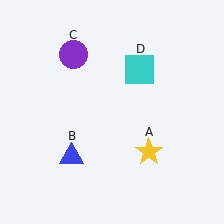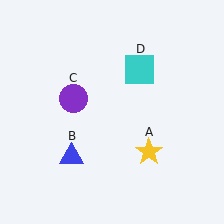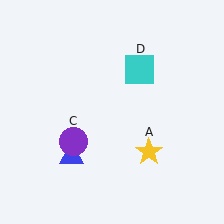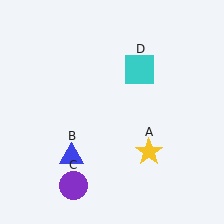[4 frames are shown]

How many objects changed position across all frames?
1 object changed position: purple circle (object C).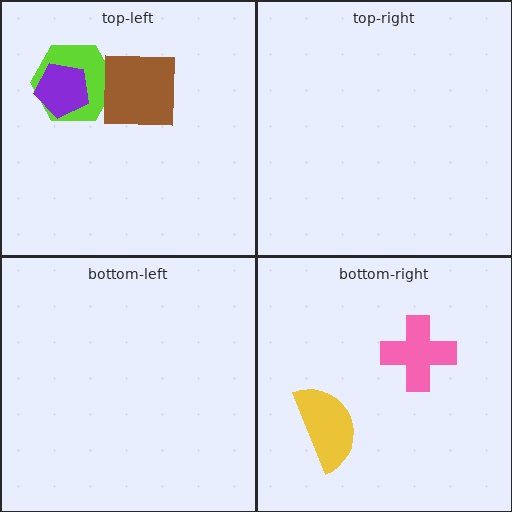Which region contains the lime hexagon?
The top-left region.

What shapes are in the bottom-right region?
The pink cross, the yellow semicircle.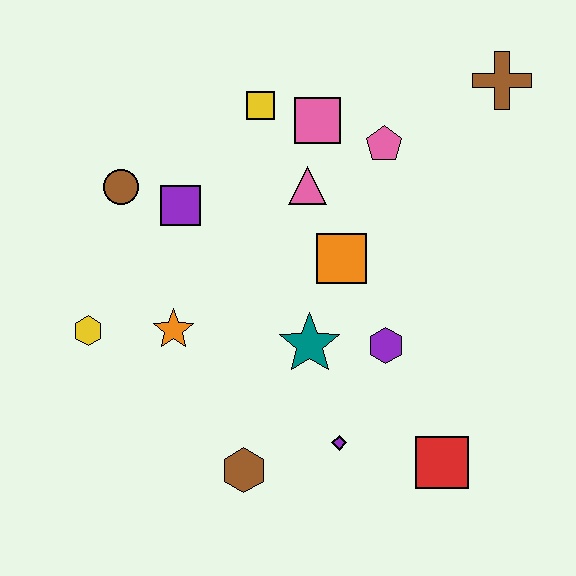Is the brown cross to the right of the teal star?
Yes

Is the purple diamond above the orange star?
No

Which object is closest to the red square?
The purple diamond is closest to the red square.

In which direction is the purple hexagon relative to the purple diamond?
The purple hexagon is above the purple diamond.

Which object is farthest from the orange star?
The brown cross is farthest from the orange star.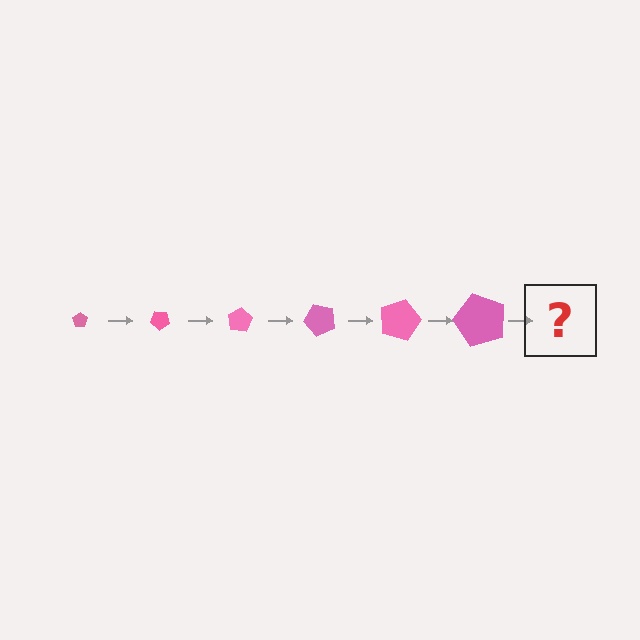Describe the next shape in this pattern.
It should be a pentagon, larger than the previous one and rotated 240 degrees from the start.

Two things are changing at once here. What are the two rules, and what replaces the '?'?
The two rules are that the pentagon grows larger each step and it rotates 40 degrees each step. The '?' should be a pentagon, larger than the previous one and rotated 240 degrees from the start.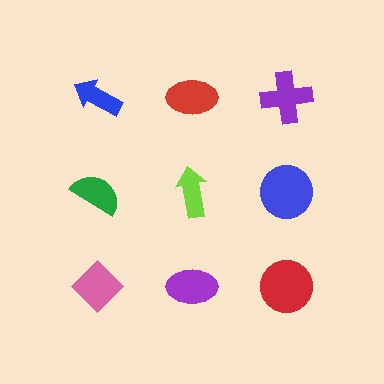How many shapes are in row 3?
3 shapes.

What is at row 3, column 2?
A purple ellipse.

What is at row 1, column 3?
A purple cross.